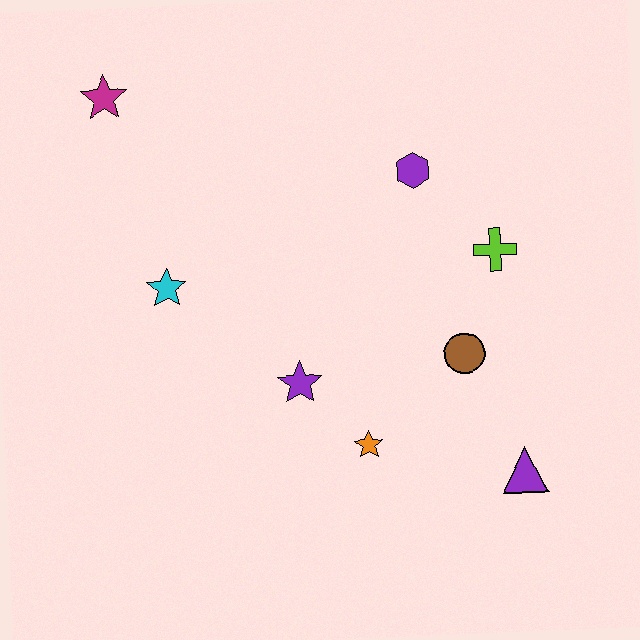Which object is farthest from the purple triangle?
The magenta star is farthest from the purple triangle.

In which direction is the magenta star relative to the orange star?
The magenta star is above the orange star.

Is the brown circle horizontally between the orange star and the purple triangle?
Yes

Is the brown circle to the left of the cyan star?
No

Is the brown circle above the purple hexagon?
No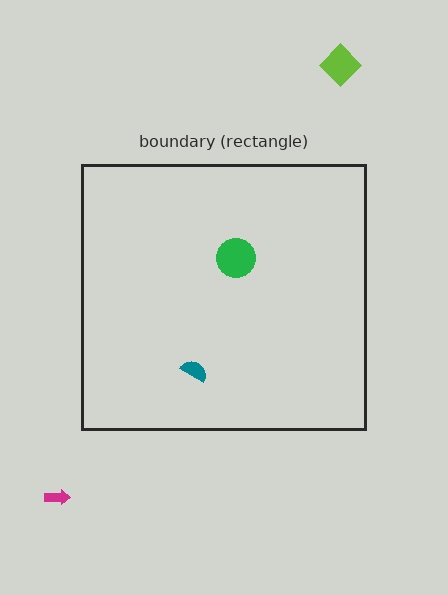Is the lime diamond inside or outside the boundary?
Outside.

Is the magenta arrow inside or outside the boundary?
Outside.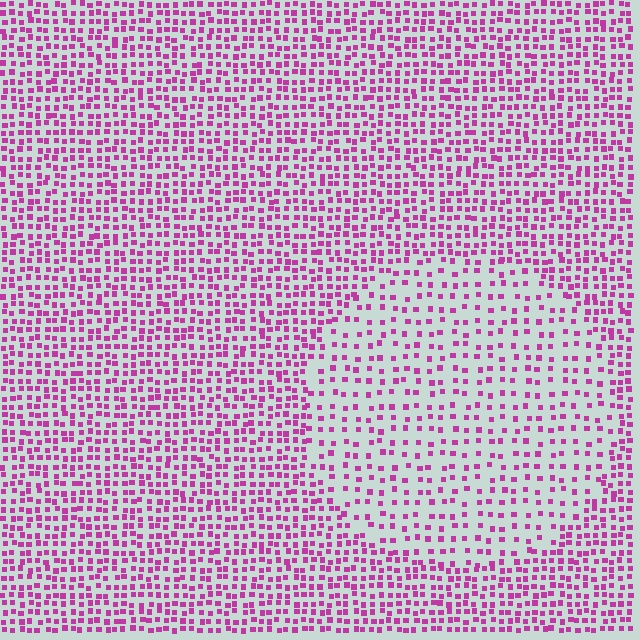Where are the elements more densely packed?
The elements are more densely packed outside the circle boundary.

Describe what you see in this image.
The image contains small magenta elements arranged at two different densities. A circle-shaped region is visible where the elements are less densely packed than the surrounding area.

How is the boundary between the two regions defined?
The boundary is defined by a change in element density (approximately 2.0x ratio). All elements are the same color, size, and shape.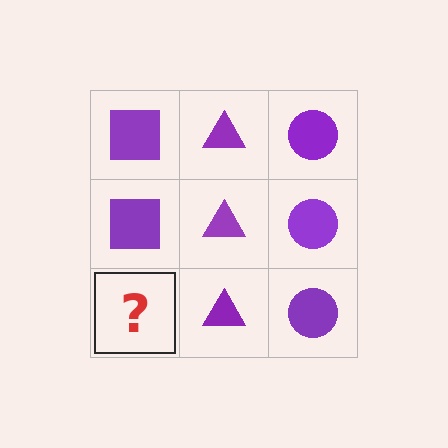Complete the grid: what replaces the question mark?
The question mark should be replaced with a purple square.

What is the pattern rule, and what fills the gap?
The rule is that each column has a consistent shape. The gap should be filled with a purple square.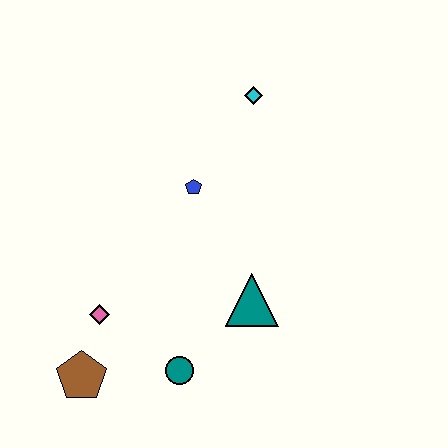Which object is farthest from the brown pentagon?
The cyan diamond is farthest from the brown pentagon.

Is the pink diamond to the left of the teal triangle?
Yes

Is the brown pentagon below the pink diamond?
Yes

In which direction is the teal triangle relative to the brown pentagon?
The teal triangle is to the right of the brown pentagon.